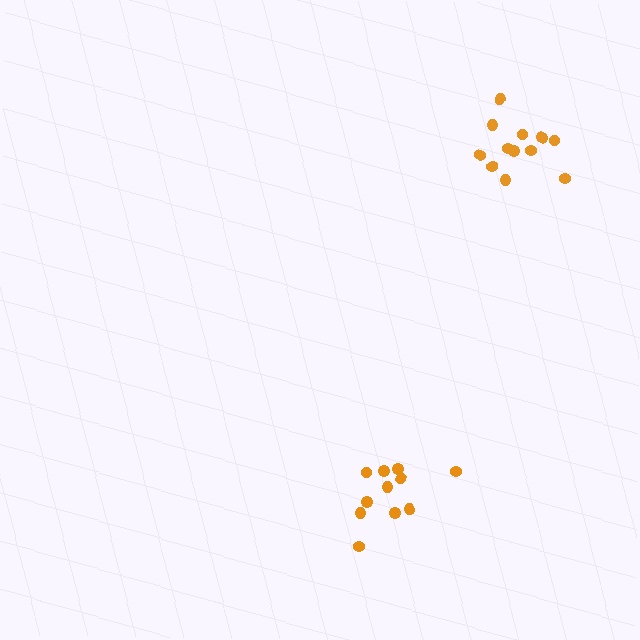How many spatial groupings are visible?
There are 2 spatial groupings.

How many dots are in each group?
Group 1: 12 dots, Group 2: 11 dots (23 total).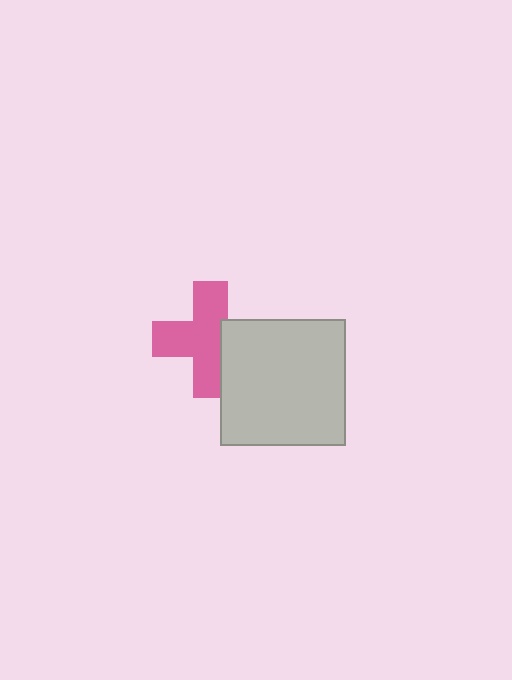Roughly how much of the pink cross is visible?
Most of it is visible (roughly 69%).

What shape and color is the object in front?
The object in front is a light gray square.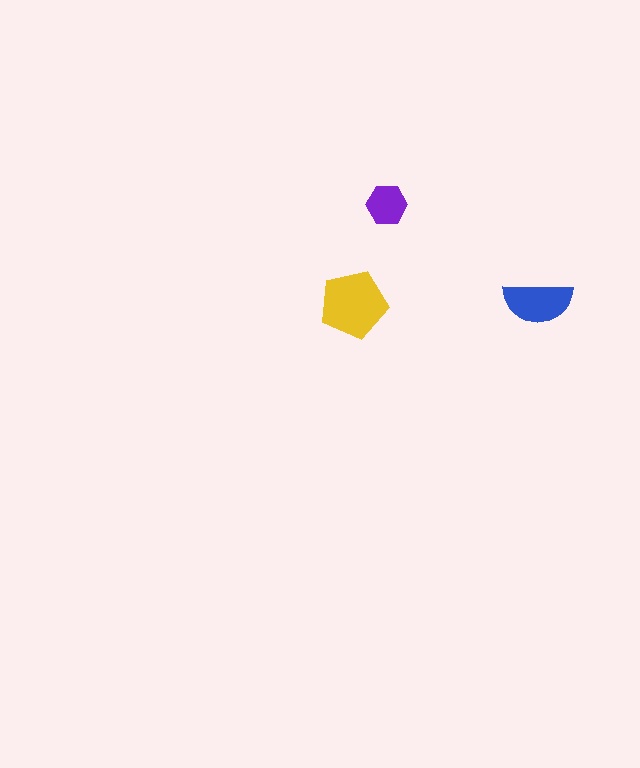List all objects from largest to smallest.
The yellow pentagon, the blue semicircle, the purple hexagon.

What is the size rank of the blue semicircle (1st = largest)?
2nd.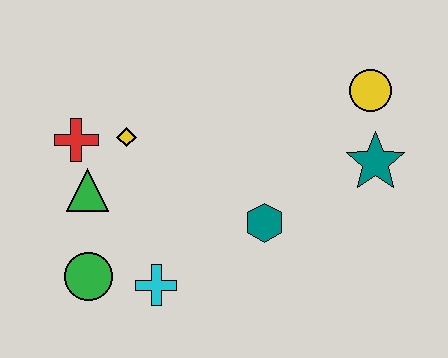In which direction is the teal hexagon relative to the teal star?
The teal hexagon is to the left of the teal star.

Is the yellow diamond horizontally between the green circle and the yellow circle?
Yes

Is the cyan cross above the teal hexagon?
No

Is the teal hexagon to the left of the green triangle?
No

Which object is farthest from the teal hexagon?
The red cross is farthest from the teal hexagon.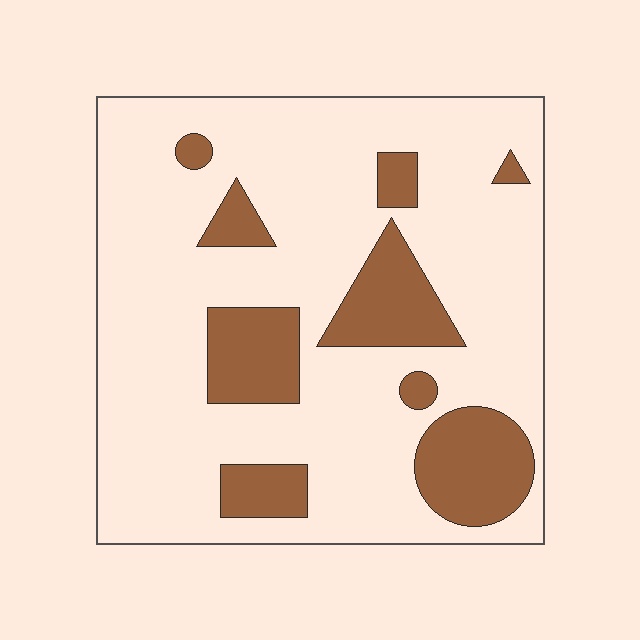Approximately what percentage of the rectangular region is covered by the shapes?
Approximately 20%.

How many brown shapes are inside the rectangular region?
9.